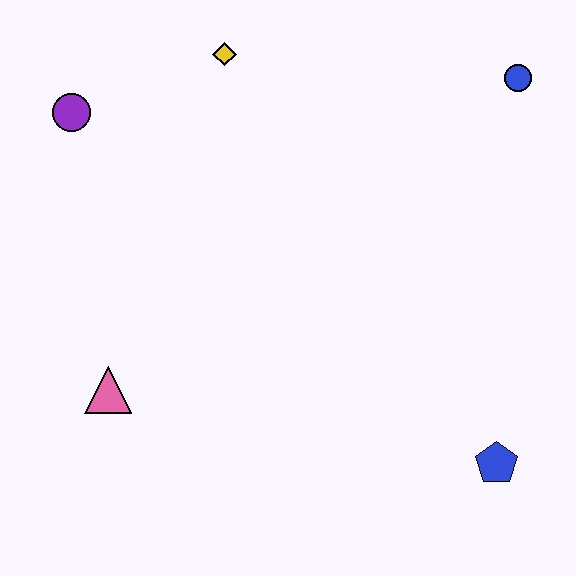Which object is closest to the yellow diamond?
The purple circle is closest to the yellow diamond.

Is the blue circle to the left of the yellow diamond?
No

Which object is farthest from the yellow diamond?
The blue pentagon is farthest from the yellow diamond.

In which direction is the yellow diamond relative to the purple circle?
The yellow diamond is to the right of the purple circle.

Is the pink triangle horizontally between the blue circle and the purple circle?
Yes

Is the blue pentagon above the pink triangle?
No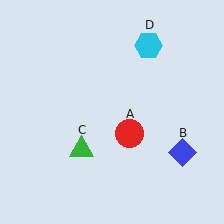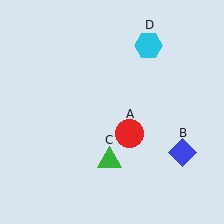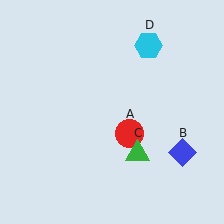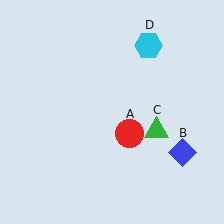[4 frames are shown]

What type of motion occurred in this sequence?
The green triangle (object C) rotated counterclockwise around the center of the scene.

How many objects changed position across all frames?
1 object changed position: green triangle (object C).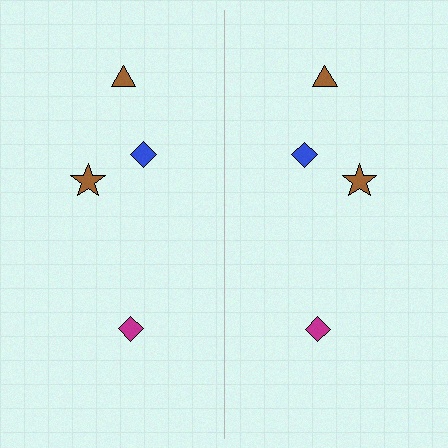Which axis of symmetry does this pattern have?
The pattern has a vertical axis of symmetry running through the center of the image.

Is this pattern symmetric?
Yes, this pattern has bilateral (reflection) symmetry.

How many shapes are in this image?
There are 8 shapes in this image.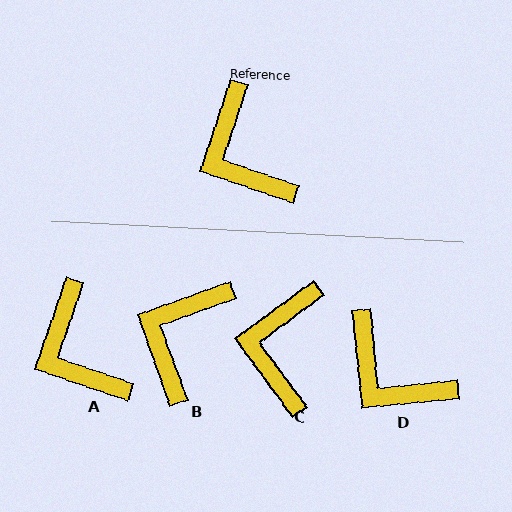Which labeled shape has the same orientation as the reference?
A.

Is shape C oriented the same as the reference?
No, it is off by about 35 degrees.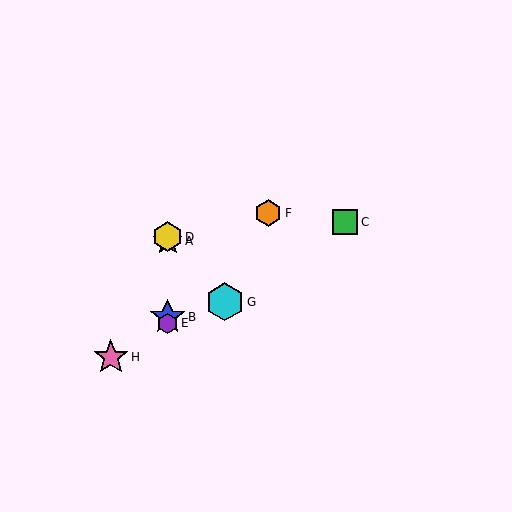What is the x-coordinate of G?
Object G is at x≈225.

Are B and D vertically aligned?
Yes, both are at x≈168.